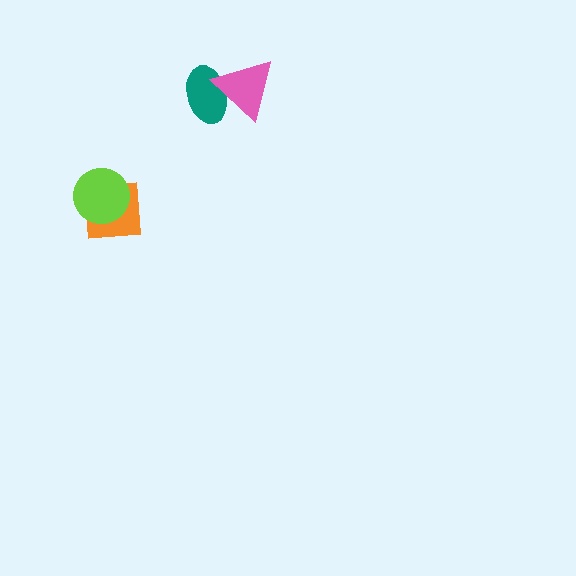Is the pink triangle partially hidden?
No, no other shape covers it.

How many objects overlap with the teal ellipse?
1 object overlaps with the teal ellipse.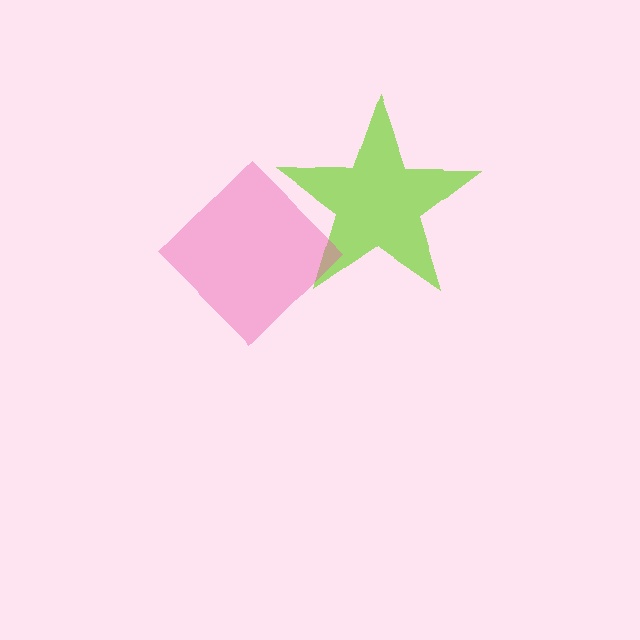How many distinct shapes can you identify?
There are 2 distinct shapes: a lime star, a pink diamond.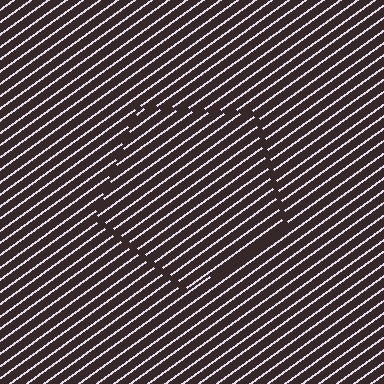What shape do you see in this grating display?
An illusory pentagon. The interior of the shape contains the same grating, shifted by half a period — the contour is defined by the phase discontinuity where line-ends from the inner and outer gratings abut.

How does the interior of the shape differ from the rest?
The interior of the shape contains the same grating, shifted by half a period — the contour is defined by the phase discontinuity where line-ends from the inner and outer gratings abut.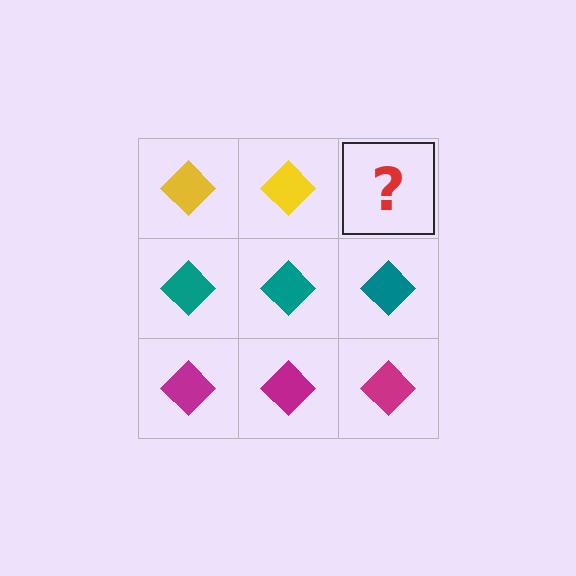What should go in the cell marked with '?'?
The missing cell should contain a yellow diamond.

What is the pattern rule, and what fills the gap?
The rule is that each row has a consistent color. The gap should be filled with a yellow diamond.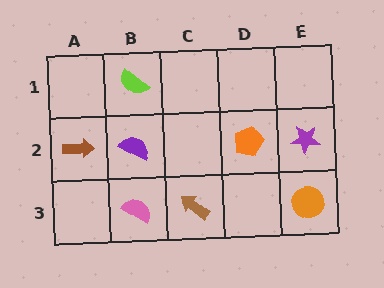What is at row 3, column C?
A brown arrow.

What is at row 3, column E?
An orange circle.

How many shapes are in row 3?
3 shapes.